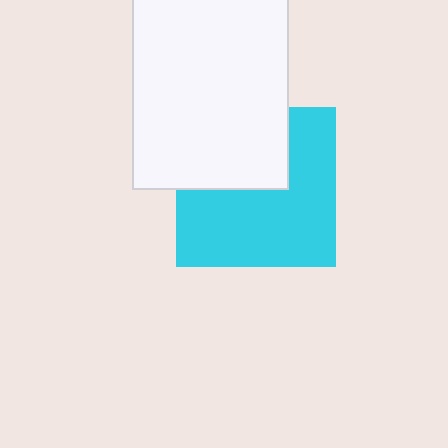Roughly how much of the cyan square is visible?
About half of it is visible (roughly 63%).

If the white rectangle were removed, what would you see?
You would see the complete cyan square.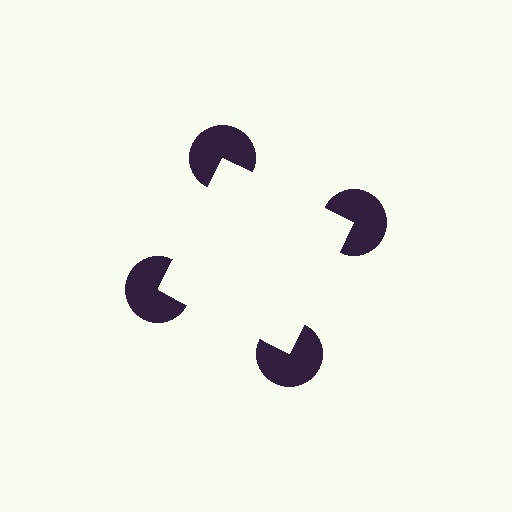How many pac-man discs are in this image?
There are 4 — one at each vertex of the illusory square.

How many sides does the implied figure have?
4 sides.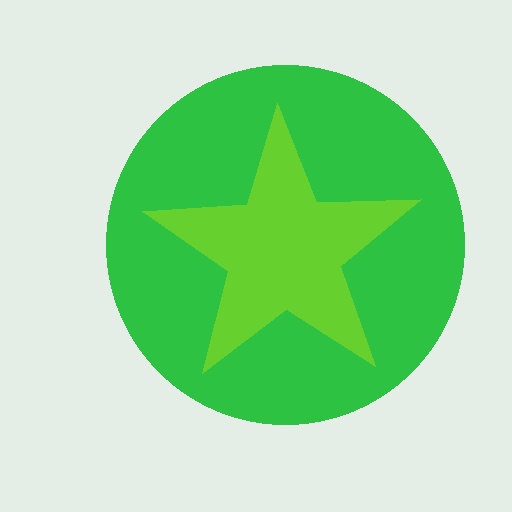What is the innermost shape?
The lime star.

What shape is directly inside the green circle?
The lime star.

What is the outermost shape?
The green circle.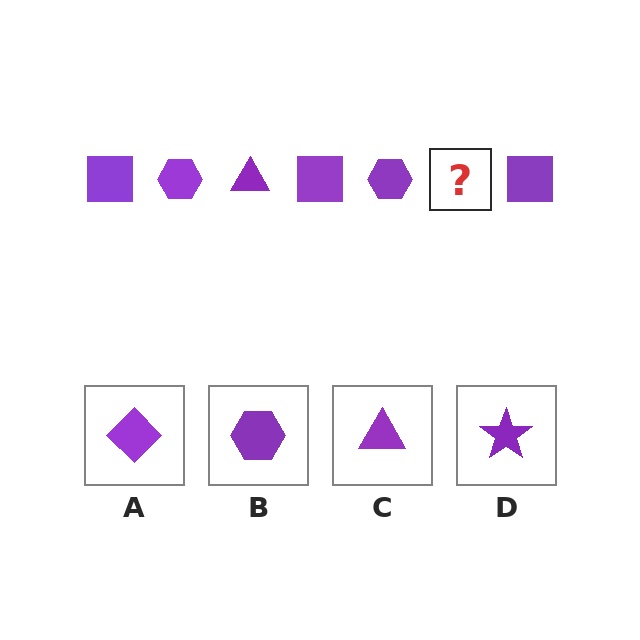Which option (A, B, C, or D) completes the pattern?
C.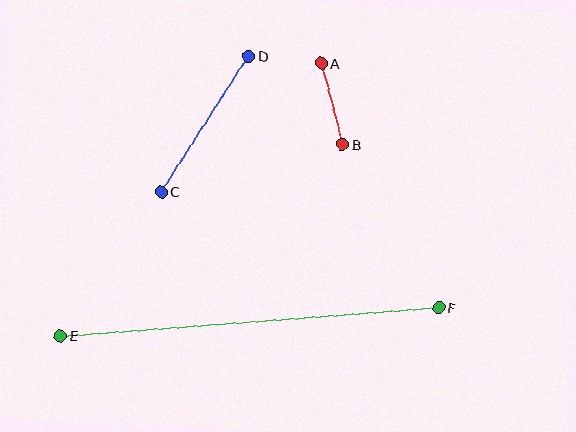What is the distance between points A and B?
The distance is approximately 84 pixels.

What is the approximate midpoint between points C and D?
The midpoint is at approximately (205, 124) pixels.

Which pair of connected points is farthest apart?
Points E and F are farthest apart.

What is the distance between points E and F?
The distance is approximately 380 pixels.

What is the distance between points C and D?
The distance is approximately 161 pixels.